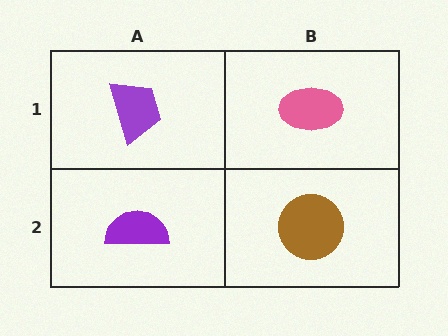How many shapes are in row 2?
2 shapes.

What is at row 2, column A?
A purple semicircle.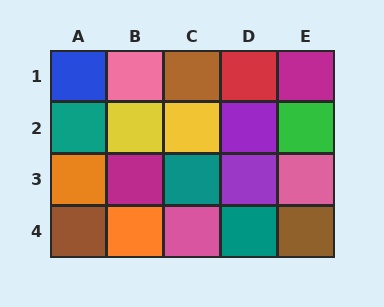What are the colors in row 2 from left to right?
Teal, yellow, yellow, purple, green.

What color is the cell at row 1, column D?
Red.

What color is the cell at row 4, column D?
Teal.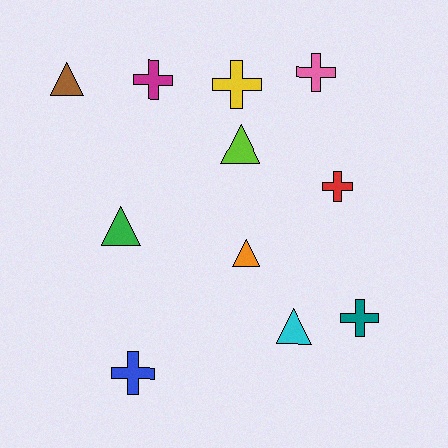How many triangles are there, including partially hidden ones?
There are 5 triangles.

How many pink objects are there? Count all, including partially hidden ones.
There is 1 pink object.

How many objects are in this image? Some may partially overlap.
There are 11 objects.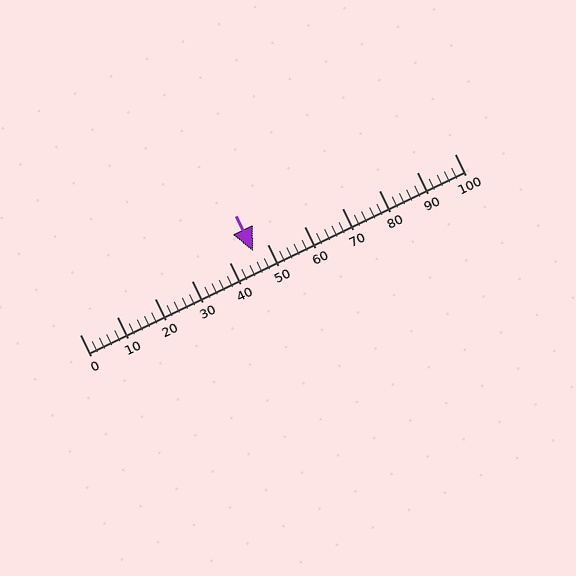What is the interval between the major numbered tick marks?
The major tick marks are spaced 10 units apart.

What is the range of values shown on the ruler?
The ruler shows values from 0 to 100.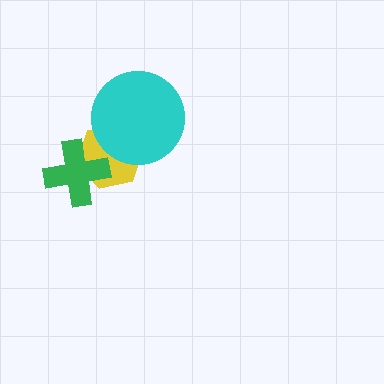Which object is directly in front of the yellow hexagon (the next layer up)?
The green cross is directly in front of the yellow hexagon.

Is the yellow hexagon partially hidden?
Yes, it is partially covered by another shape.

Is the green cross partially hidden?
No, no other shape covers it.